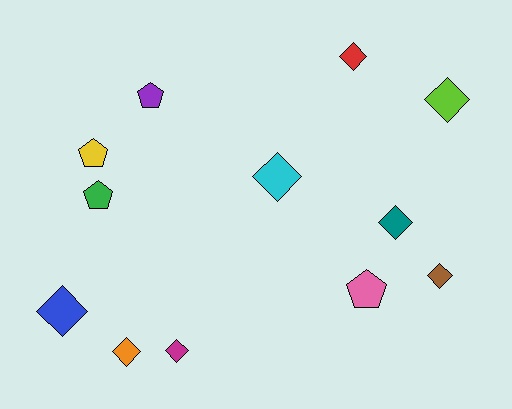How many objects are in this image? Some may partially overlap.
There are 12 objects.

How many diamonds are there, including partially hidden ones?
There are 8 diamonds.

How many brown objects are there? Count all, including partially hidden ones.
There is 1 brown object.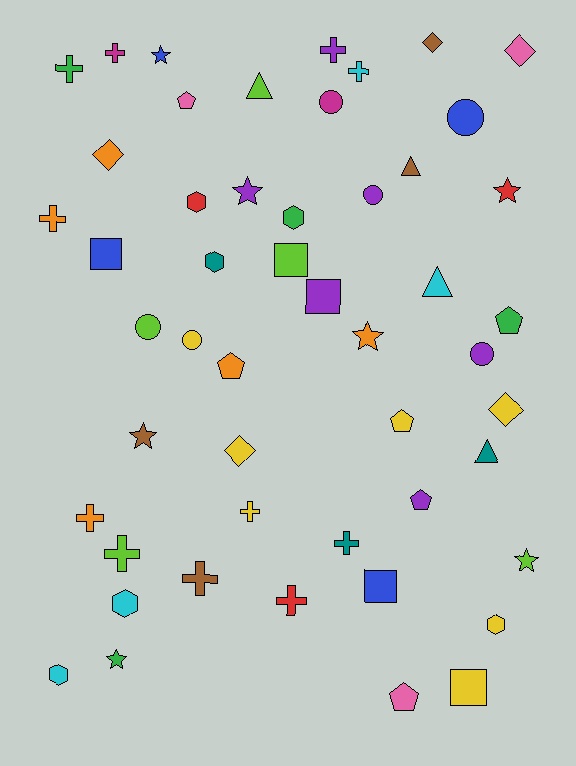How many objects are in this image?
There are 50 objects.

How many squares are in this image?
There are 5 squares.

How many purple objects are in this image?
There are 6 purple objects.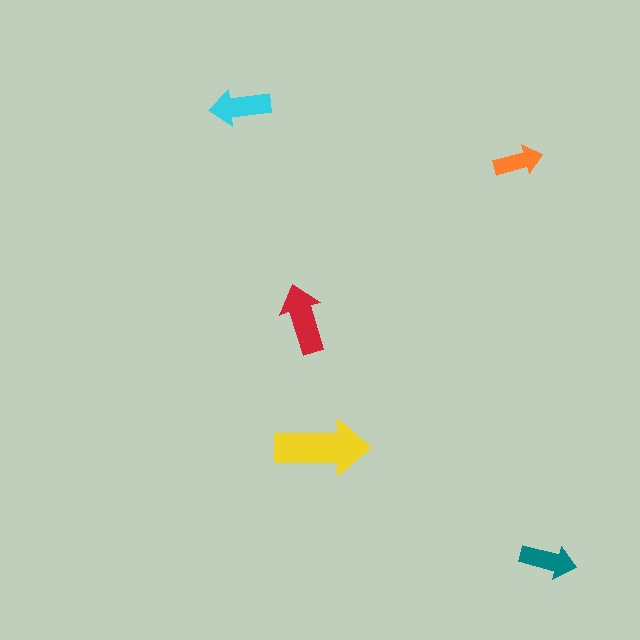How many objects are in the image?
There are 5 objects in the image.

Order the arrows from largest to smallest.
the yellow one, the red one, the cyan one, the teal one, the orange one.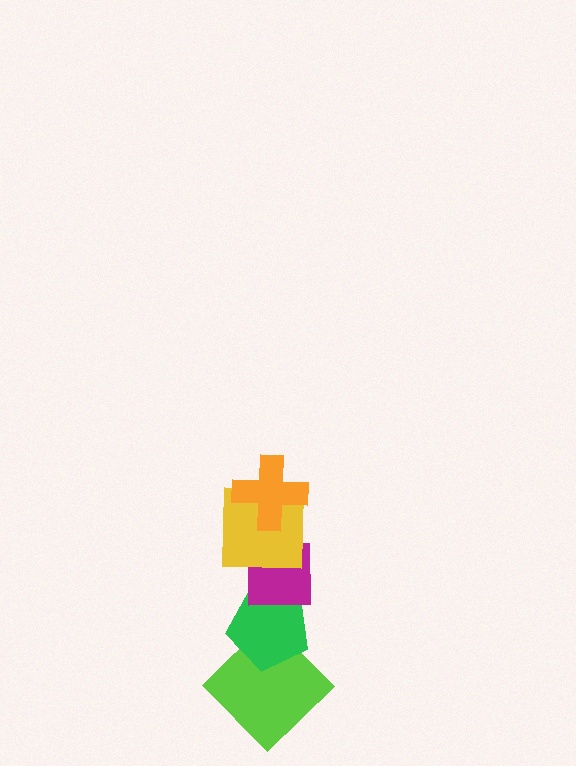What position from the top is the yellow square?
The yellow square is 2nd from the top.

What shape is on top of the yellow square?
The orange cross is on top of the yellow square.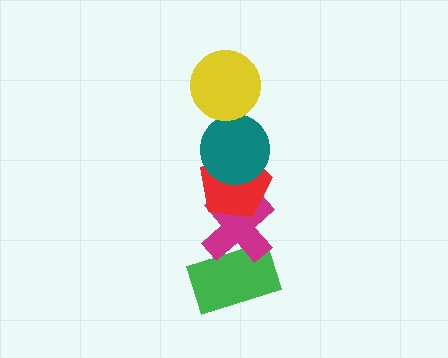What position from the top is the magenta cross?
The magenta cross is 4th from the top.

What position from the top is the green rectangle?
The green rectangle is 5th from the top.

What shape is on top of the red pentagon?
The teal circle is on top of the red pentagon.